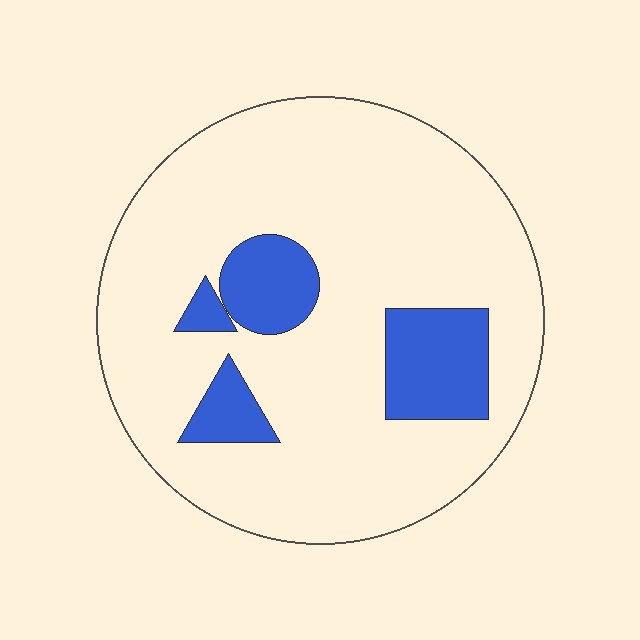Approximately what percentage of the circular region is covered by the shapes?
Approximately 15%.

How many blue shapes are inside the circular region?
4.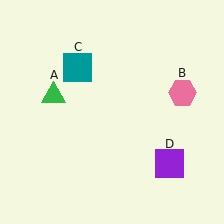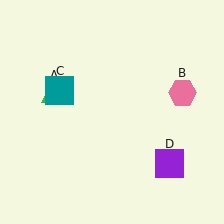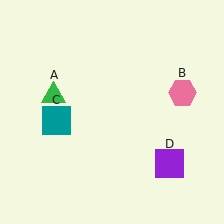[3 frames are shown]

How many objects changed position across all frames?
1 object changed position: teal square (object C).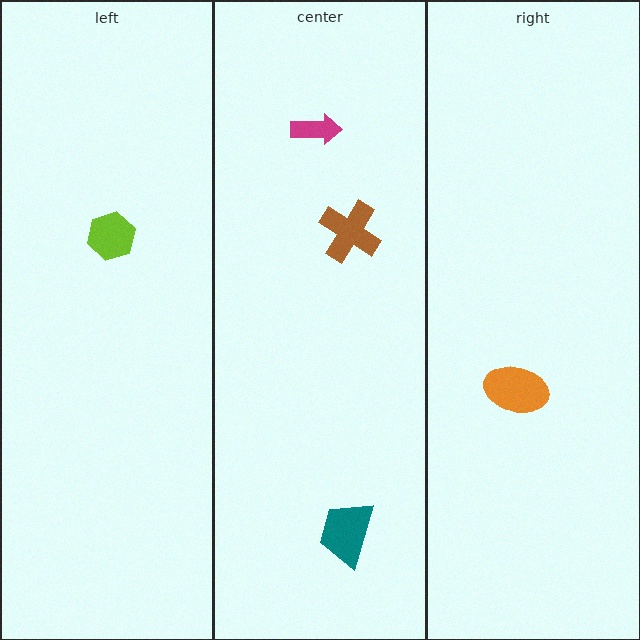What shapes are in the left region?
The lime hexagon.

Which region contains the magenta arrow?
The center region.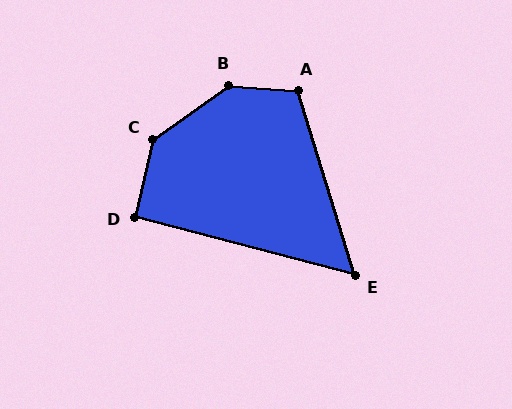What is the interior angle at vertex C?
Approximately 138 degrees (obtuse).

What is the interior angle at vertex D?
Approximately 92 degrees (approximately right).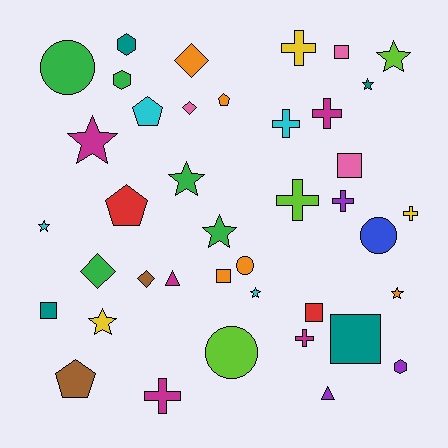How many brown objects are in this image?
There are 2 brown objects.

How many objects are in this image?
There are 40 objects.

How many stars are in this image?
There are 9 stars.